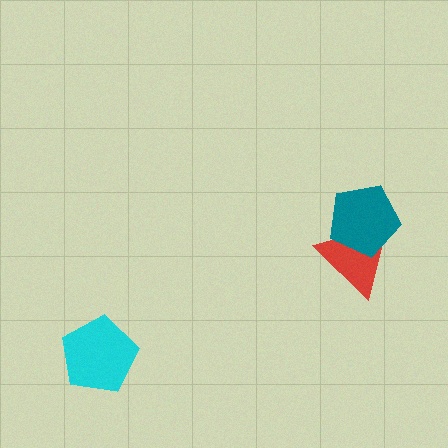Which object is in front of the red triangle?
The teal pentagon is in front of the red triangle.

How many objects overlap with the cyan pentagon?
0 objects overlap with the cyan pentagon.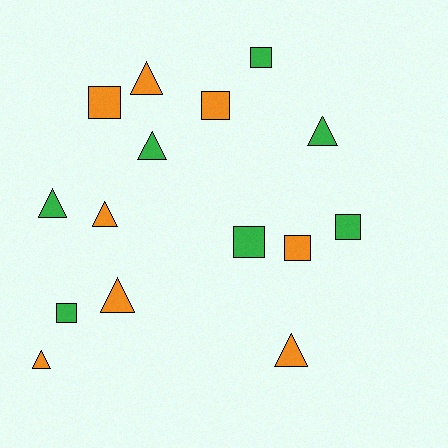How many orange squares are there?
There are 3 orange squares.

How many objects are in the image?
There are 15 objects.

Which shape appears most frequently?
Triangle, with 8 objects.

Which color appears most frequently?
Orange, with 8 objects.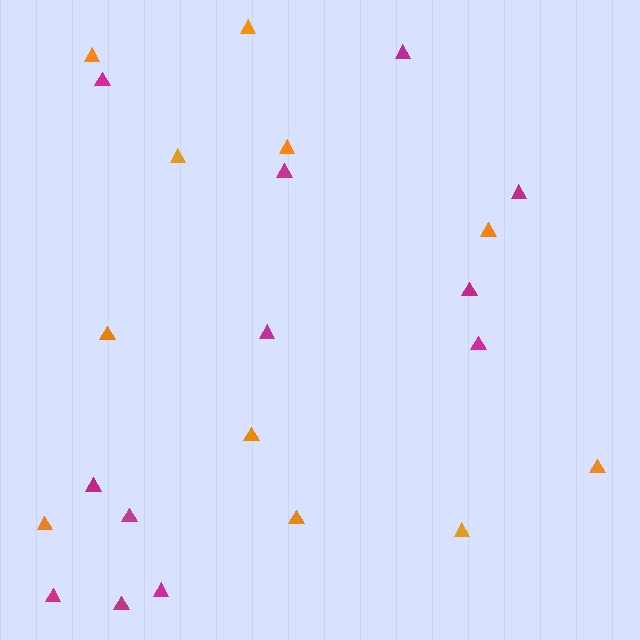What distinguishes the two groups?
There are 2 groups: one group of magenta triangles (12) and one group of orange triangles (11).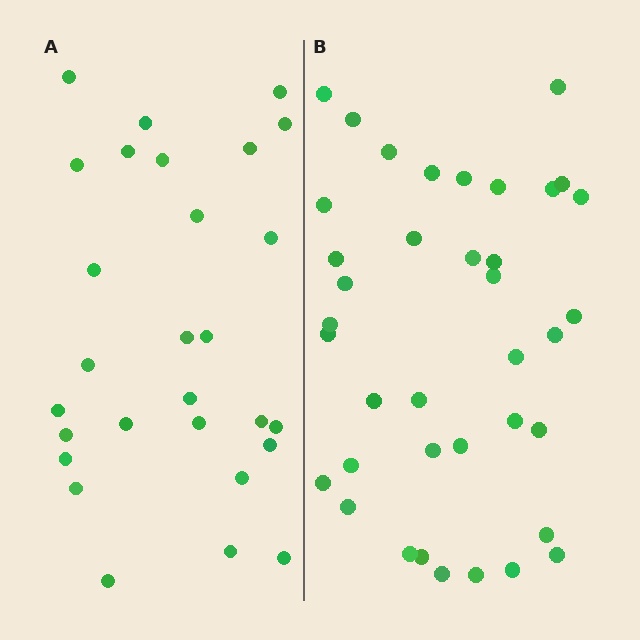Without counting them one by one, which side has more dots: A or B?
Region B (the right region) has more dots.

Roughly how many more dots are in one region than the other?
Region B has roughly 10 or so more dots than region A.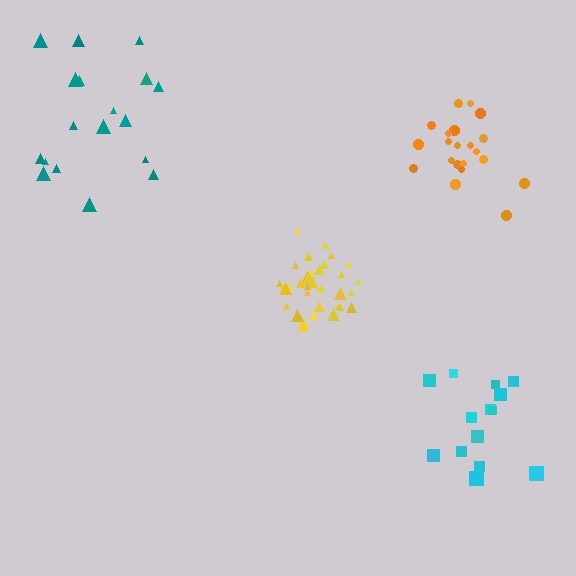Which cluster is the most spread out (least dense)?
Cyan.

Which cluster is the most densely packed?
Yellow.